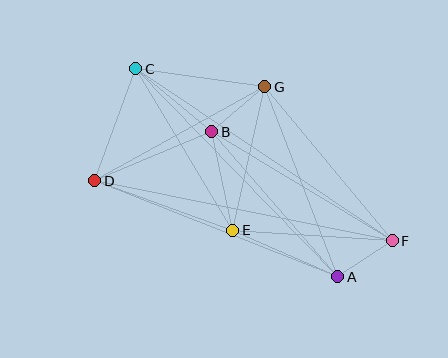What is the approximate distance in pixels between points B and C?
The distance between B and C is approximately 99 pixels.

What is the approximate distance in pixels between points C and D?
The distance between C and D is approximately 119 pixels.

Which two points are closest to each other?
Points A and F are closest to each other.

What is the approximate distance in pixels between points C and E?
The distance between C and E is approximately 188 pixels.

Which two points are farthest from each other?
Points C and F are farthest from each other.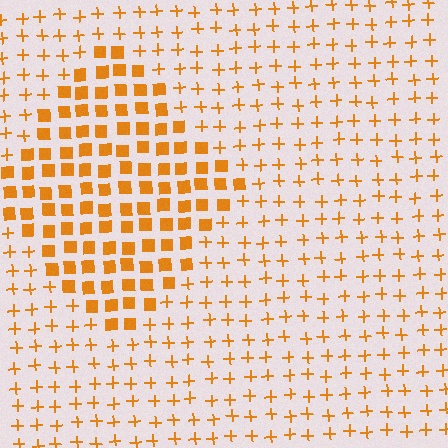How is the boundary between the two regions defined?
The boundary is defined by a change in element shape: squares inside vs. plus signs outside. All elements share the same color and spacing.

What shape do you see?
I see a diamond.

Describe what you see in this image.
The image is filled with small orange elements arranged in a uniform grid. A diamond-shaped region contains squares, while the surrounding area contains plus signs. The boundary is defined purely by the change in element shape.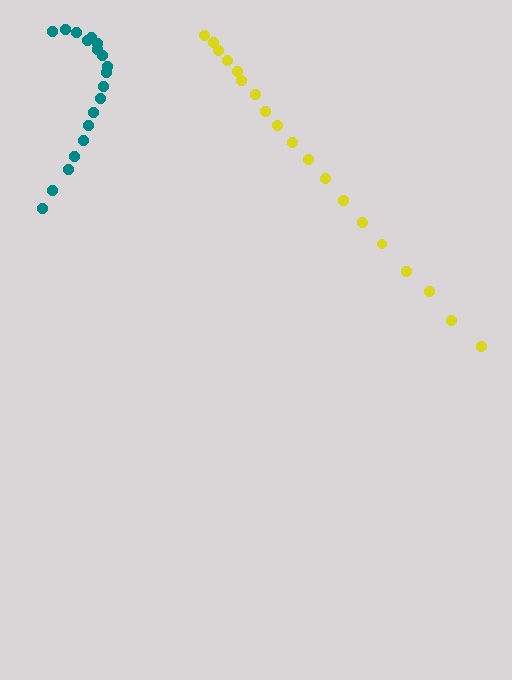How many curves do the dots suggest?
There are 2 distinct paths.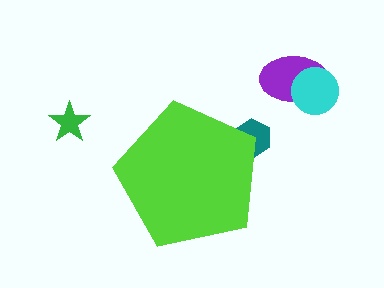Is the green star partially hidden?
No, the green star is fully visible.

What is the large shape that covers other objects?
A lime pentagon.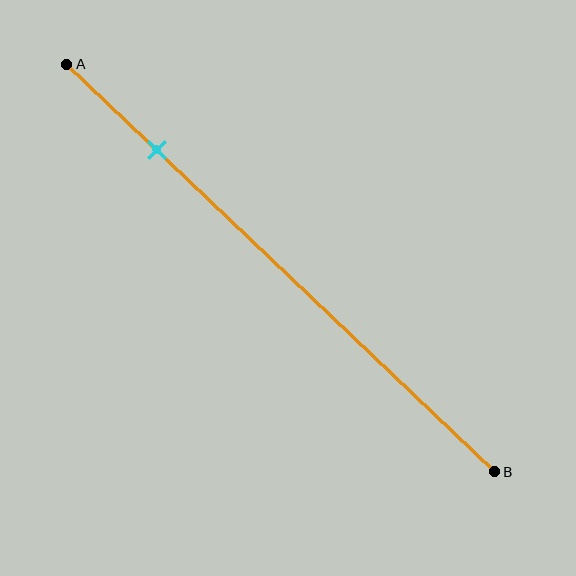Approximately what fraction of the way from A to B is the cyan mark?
The cyan mark is approximately 20% of the way from A to B.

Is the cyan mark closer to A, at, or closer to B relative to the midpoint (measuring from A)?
The cyan mark is closer to point A than the midpoint of segment AB.